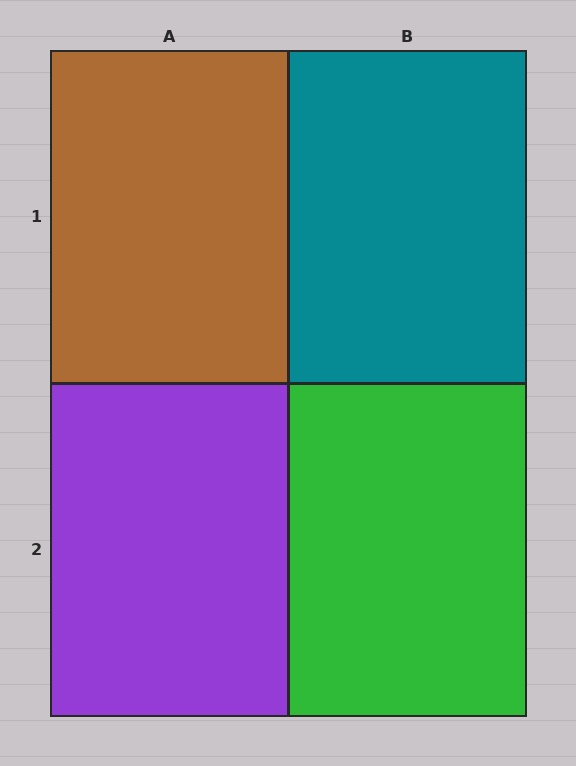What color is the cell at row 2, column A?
Purple.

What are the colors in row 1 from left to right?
Brown, teal.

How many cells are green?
1 cell is green.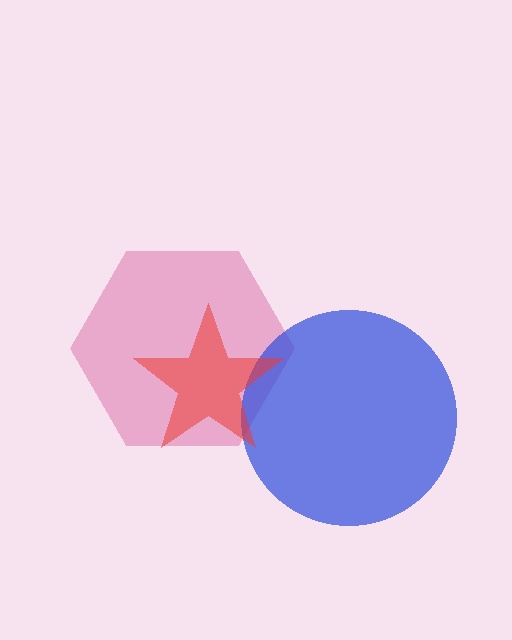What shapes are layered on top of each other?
The layered shapes are: a pink hexagon, a blue circle, a red star.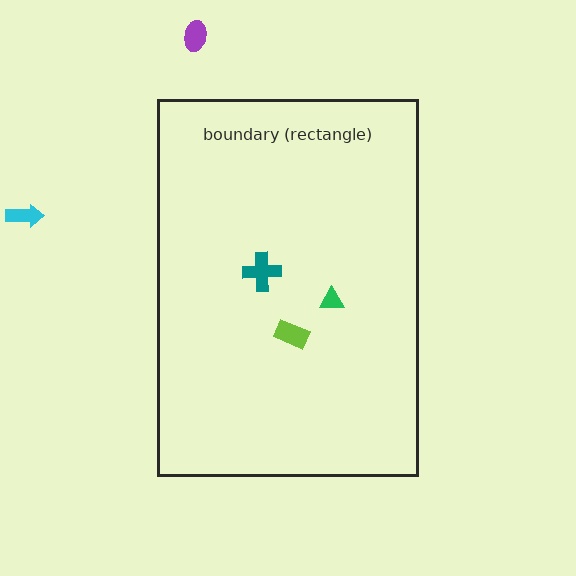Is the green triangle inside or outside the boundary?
Inside.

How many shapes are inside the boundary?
3 inside, 2 outside.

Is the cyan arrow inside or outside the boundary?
Outside.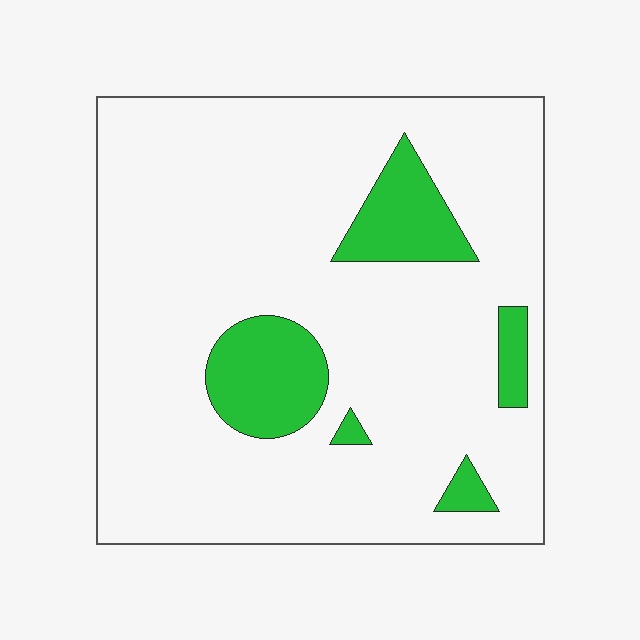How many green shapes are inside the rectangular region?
5.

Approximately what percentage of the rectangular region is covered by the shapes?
Approximately 15%.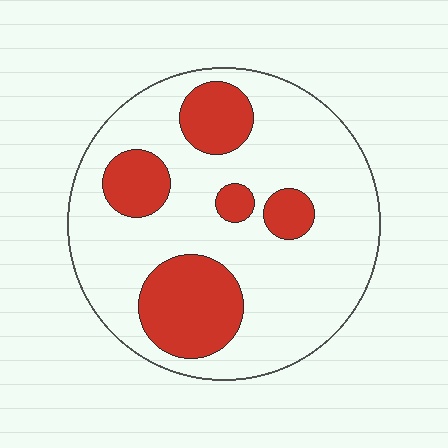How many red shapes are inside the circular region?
5.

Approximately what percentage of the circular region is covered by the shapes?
Approximately 25%.